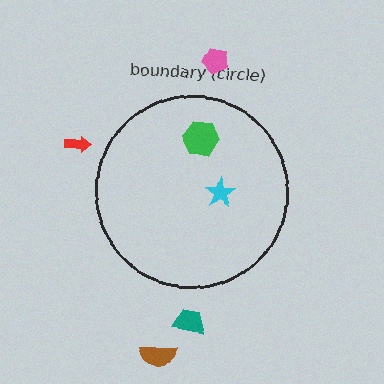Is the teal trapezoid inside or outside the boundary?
Outside.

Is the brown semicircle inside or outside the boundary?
Outside.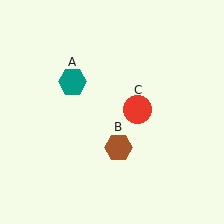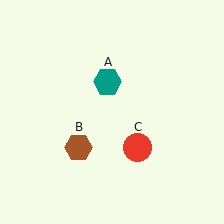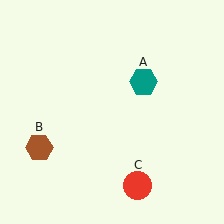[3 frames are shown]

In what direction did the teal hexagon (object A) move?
The teal hexagon (object A) moved right.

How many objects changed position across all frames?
3 objects changed position: teal hexagon (object A), brown hexagon (object B), red circle (object C).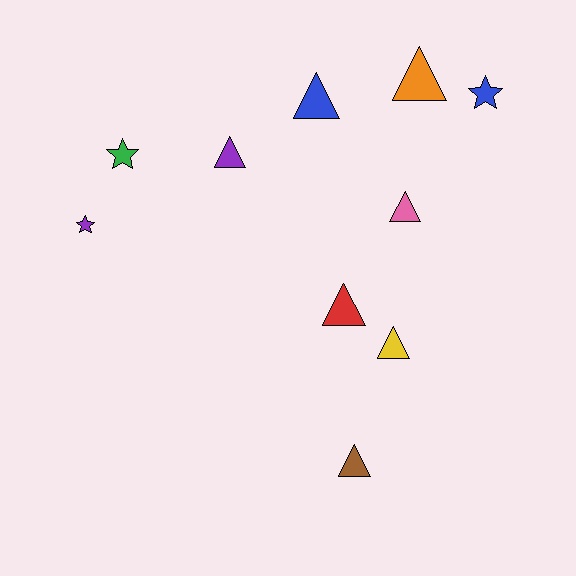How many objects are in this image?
There are 10 objects.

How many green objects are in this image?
There is 1 green object.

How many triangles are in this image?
There are 7 triangles.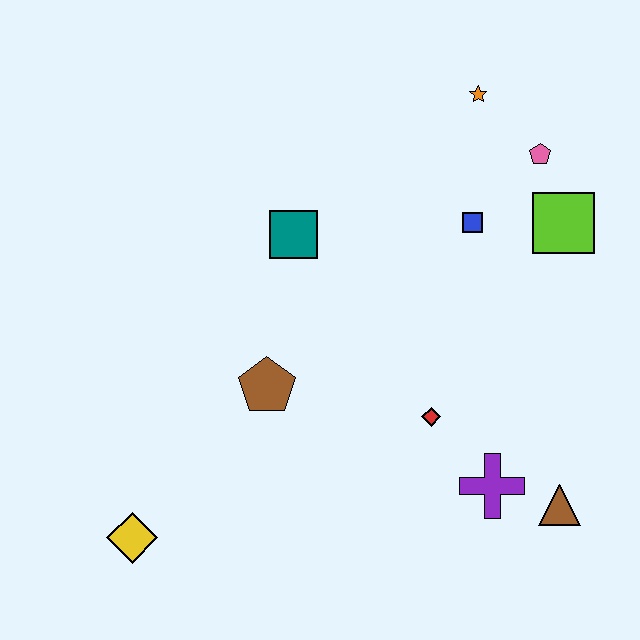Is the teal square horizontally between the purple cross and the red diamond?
No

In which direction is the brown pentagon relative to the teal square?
The brown pentagon is below the teal square.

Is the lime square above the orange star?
No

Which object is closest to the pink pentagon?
The lime square is closest to the pink pentagon.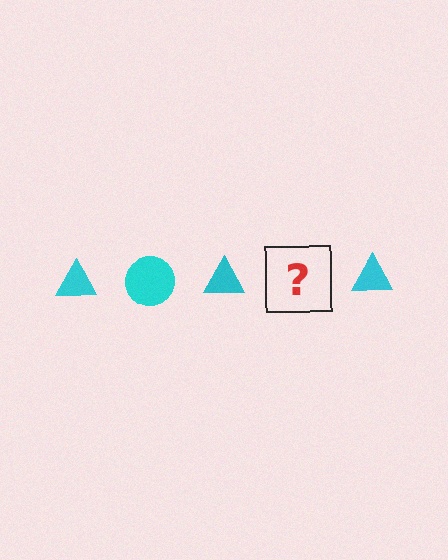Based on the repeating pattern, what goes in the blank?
The blank should be a cyan circle.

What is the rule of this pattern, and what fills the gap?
The rule is that the pattern cycles through triangle, circle shapes in cyan. The gap should be filled with a cyan circle.